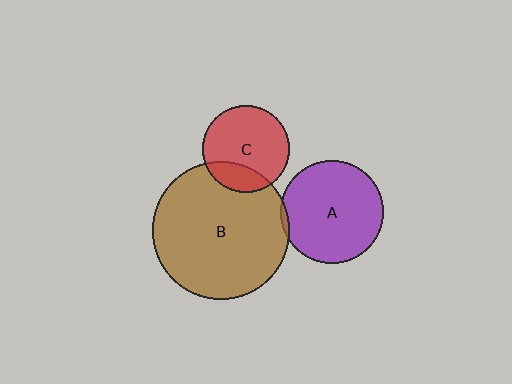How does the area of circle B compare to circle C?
Approximately 2.5 times.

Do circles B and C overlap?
Yes.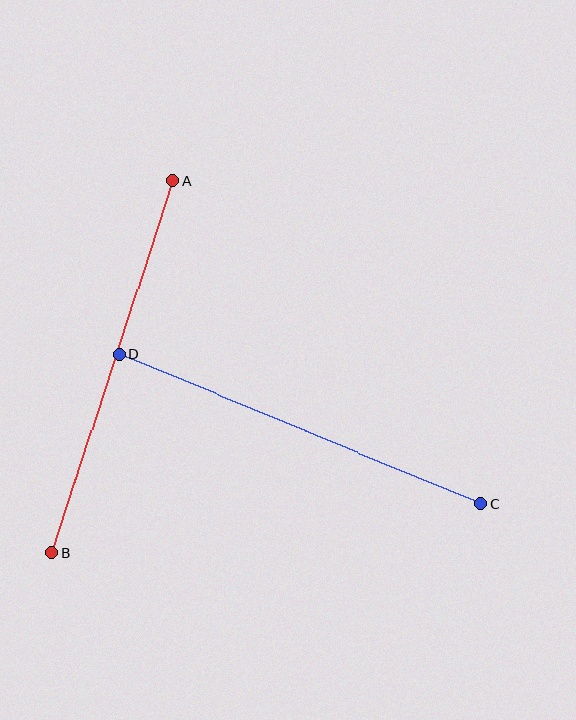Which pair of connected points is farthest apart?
Points A and B are farthest apart.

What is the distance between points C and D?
The distance is approximately 391 pixels.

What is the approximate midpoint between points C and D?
The midpoint is at approximately (300, 429) pixels.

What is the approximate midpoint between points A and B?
The midpoint is at approximately (112, 367) pixels.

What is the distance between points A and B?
The distance is approximately 392 pixels.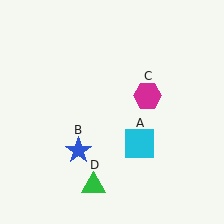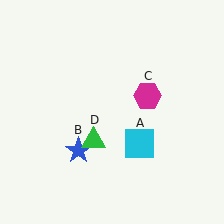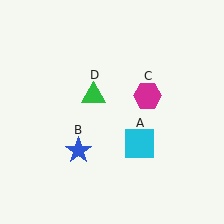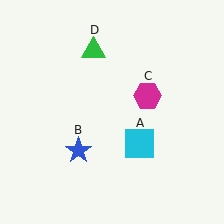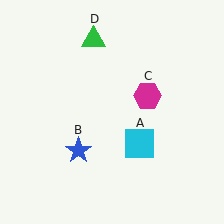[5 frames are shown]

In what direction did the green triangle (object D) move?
The green triangle (object D) moved up.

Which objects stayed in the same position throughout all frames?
Cyan square (object A) and blue star (object B) and magenta hexagon (object C) remained stationary.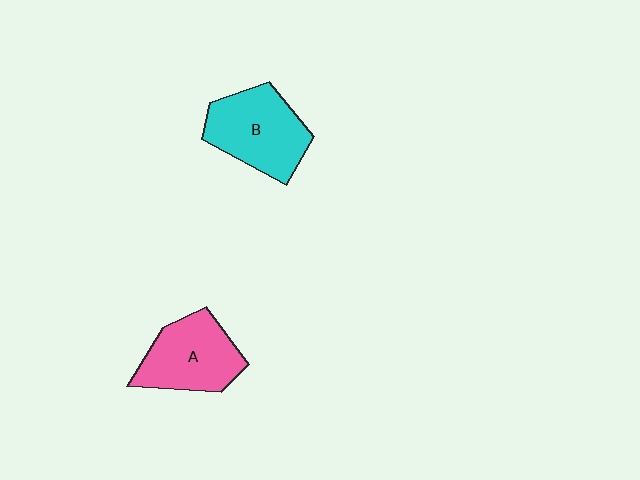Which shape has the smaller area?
Shape A (pink).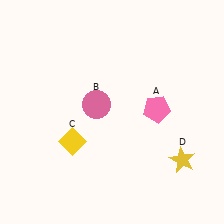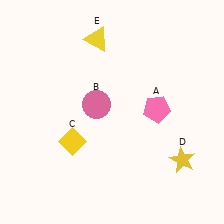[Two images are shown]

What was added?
A yellow triangle (E) was added in Image 2.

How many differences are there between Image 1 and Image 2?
There is 1 difference between the two images.